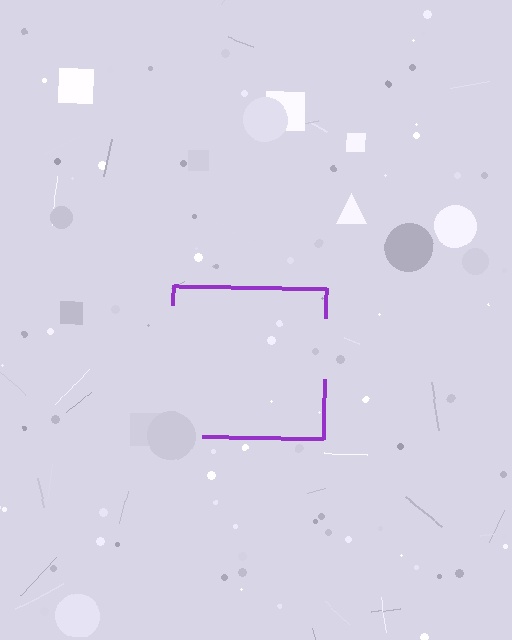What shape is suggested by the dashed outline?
The dashed outline suggests a square.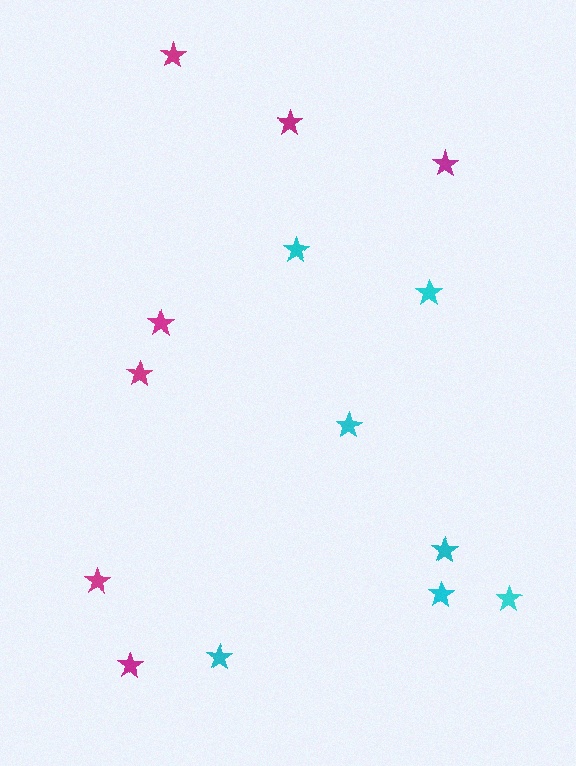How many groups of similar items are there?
There are 2 groups: one group of cyan stars (7) and one group of magenta stars (7).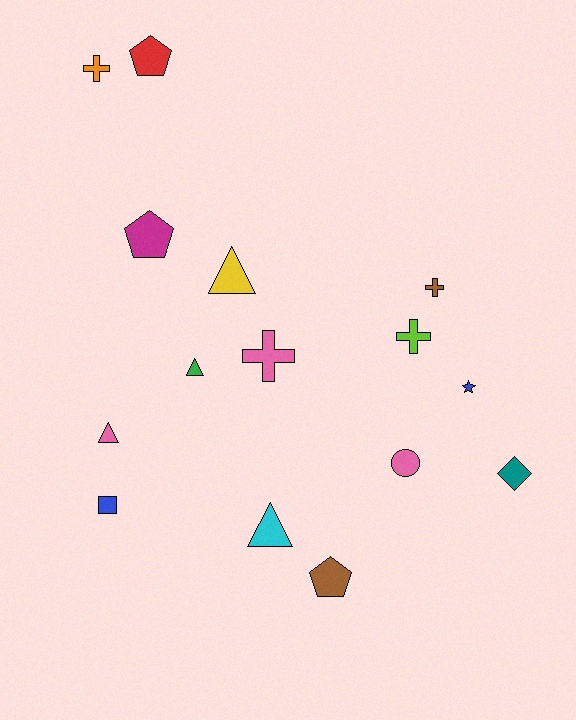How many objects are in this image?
There are 15 objects.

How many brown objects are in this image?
There are 2 brown objects.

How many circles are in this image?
There is 1 circle.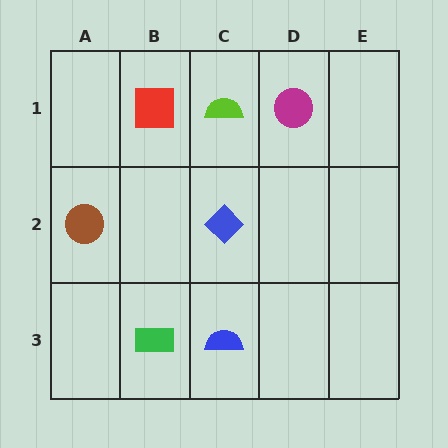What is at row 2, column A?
A brown circle.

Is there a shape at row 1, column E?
No, that cell is empty.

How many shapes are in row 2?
2 shapes.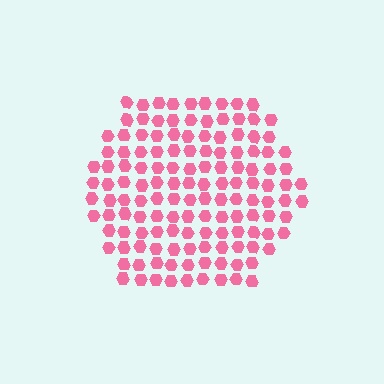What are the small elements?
The small elements are hexagons.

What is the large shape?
The large shape is a hexagon.